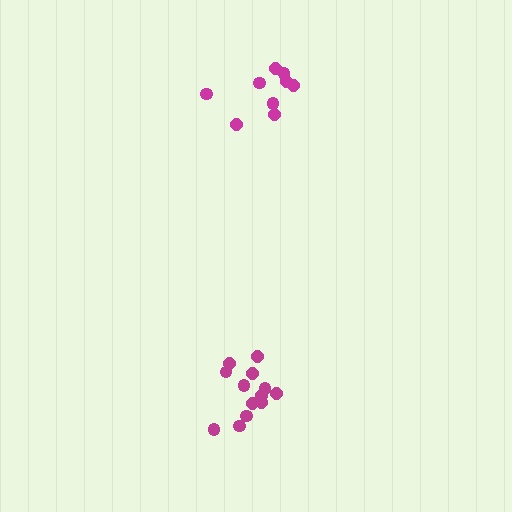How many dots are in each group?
Group 1: 13 dots, Group 2: 9 dots (22 total).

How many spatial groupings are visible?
There are 2 spatial groupings.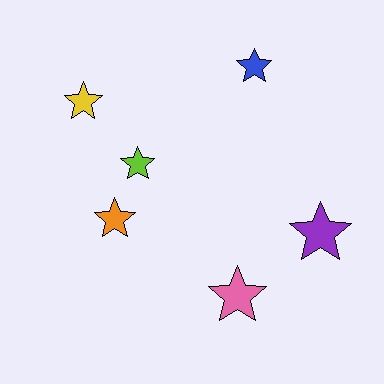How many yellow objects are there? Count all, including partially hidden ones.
There is 1 yellow object.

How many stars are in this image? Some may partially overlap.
There are 6 stars.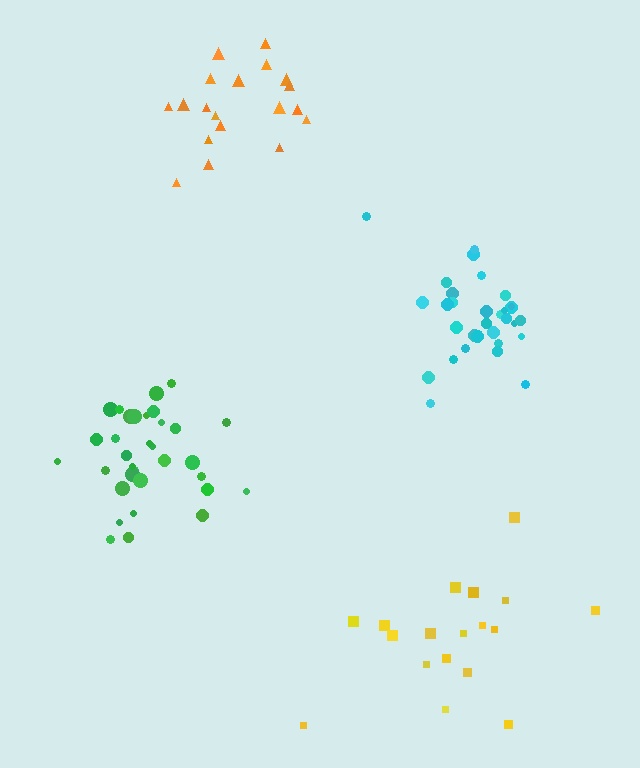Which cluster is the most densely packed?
Cyan.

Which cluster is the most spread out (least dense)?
Yellow.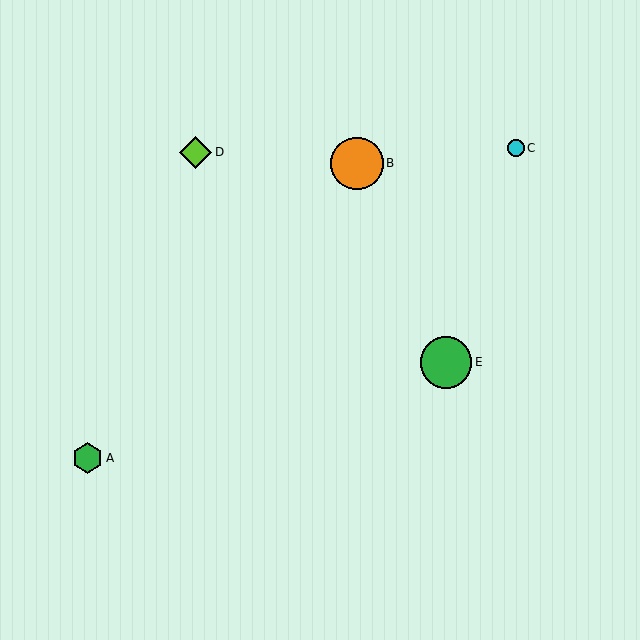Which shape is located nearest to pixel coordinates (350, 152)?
The orange circle (labeled B) at (357, 163) is nearest to that location.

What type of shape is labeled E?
Shape E is a green circle.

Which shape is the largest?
The orange circle (labeled B) is the largest.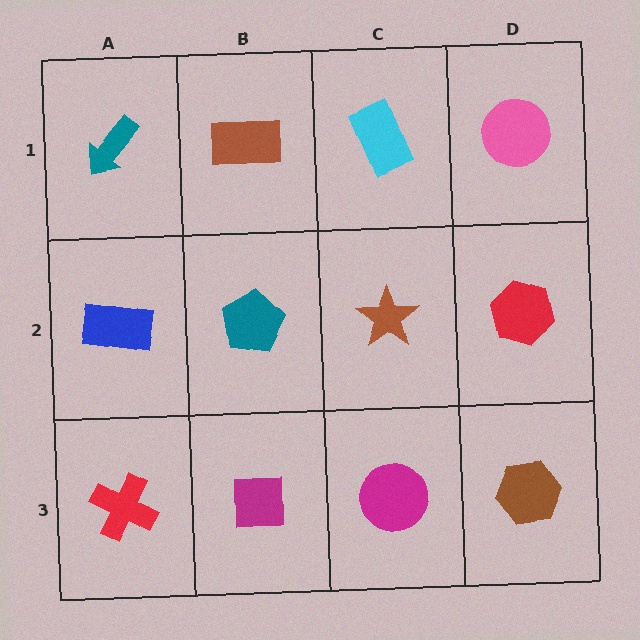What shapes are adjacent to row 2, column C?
A cyan rectangle (row 1, column C), a magenta circle (row 3, column C), a teal pentagon (row 2, column B), a red hexagon (row 2, column D).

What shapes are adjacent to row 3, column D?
A red hexagon (row 2, column D), a magenta circle (row 3, column C).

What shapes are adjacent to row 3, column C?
A brown star (row 2, column C), a magenta square (row 3, column B), a brown hexagon (row 3, column D).